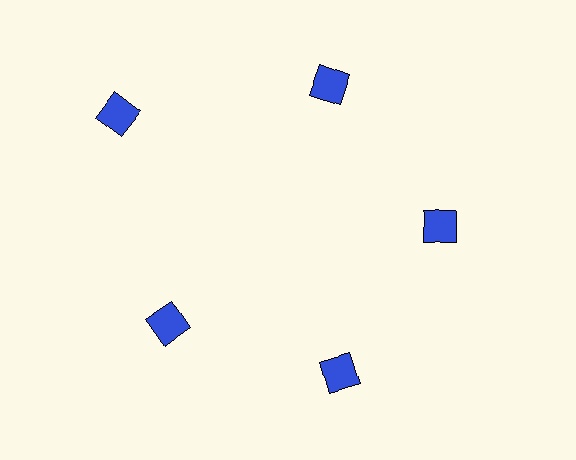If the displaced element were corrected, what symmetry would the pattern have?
It would have 5-fold rotational symmetry — the pattern would map onto itself every 72 degrees.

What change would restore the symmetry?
The symmetry would be restored by moving it inward, back onto the ring so that all 5 diamonds sit at equal angles and equal distance from the center.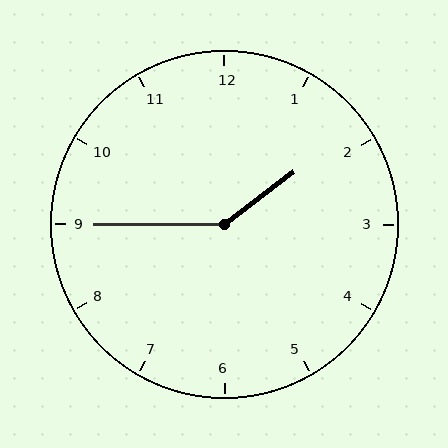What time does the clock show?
1:45.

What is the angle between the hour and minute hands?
Approximately 142 degrees.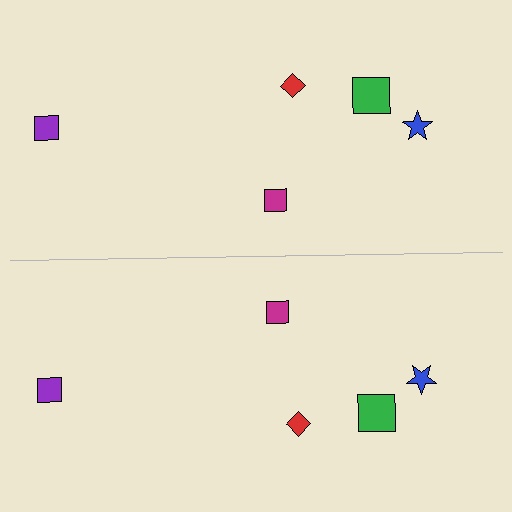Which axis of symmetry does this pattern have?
The pattern has a horizontal axis of symmetry running through the center of the image.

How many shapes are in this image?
There are 10 shapes in this image.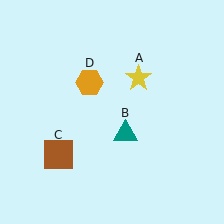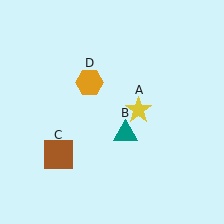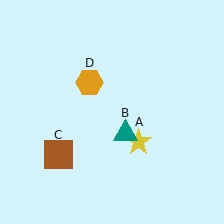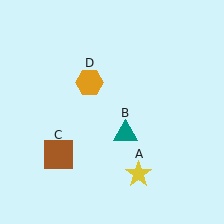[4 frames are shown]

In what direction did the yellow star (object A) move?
The yellow star (object A) moved down.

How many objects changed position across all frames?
1 object changed position: yellow star (object A).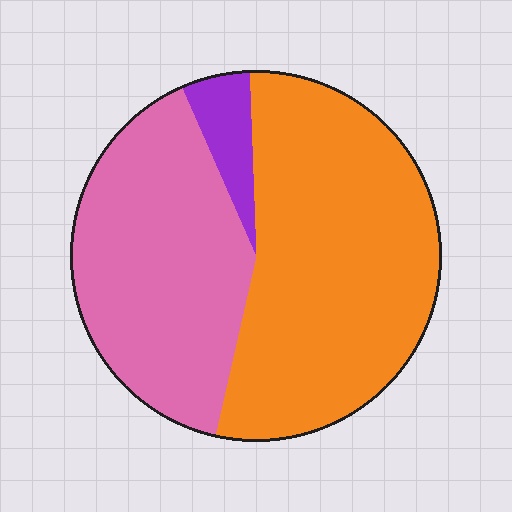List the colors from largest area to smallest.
From largest to smallest: orange, pink, purple.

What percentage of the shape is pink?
Pink takes up between a third and a half of the shape.